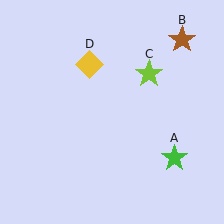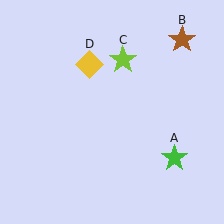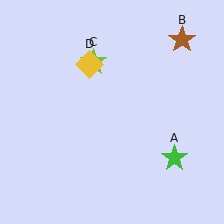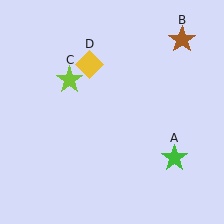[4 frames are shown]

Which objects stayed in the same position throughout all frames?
Green star (object A) and brown star (object B) and yellow diamond (object D) remained stationary.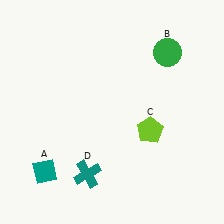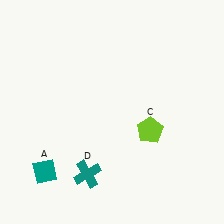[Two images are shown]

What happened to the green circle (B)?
The green circle (B) was removed in Image 2. It was in the top-right area of Image 1.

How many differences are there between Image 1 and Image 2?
There is 1 difference between the two images.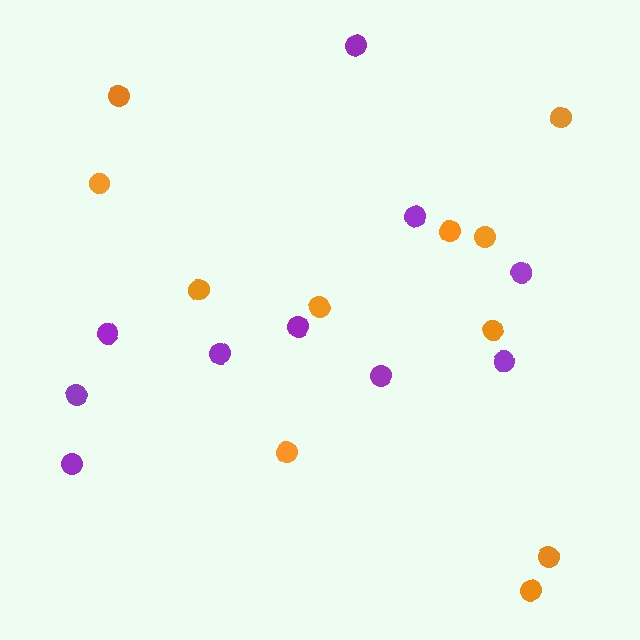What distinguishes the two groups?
There are 2 groups: one group of orange circles (11) and one group of purple circles (10).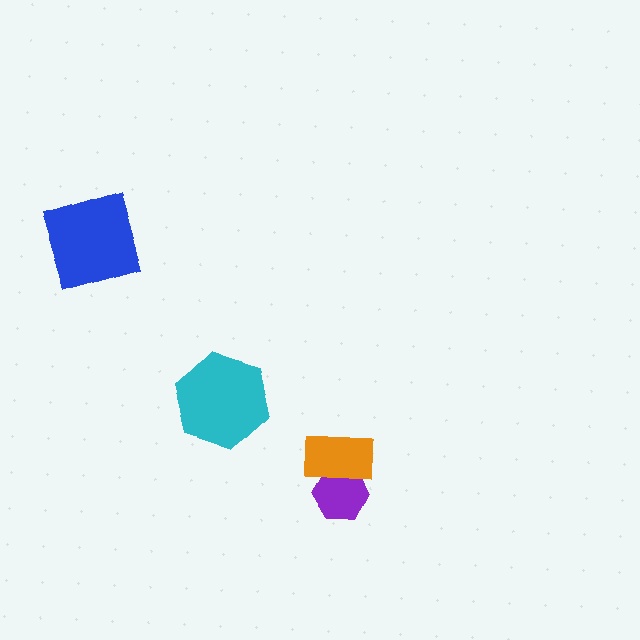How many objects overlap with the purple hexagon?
1 object overlaps with the purple hexagon.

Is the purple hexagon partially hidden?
Yes, it is partially covered by another shape.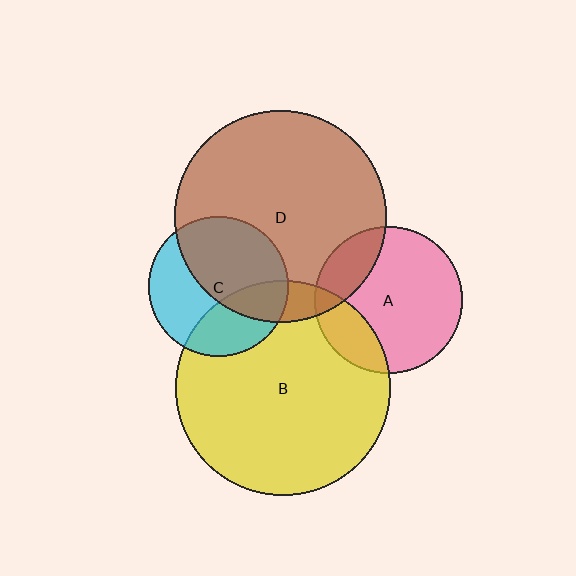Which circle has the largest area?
Circle B (yellow).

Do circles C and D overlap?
Yes.